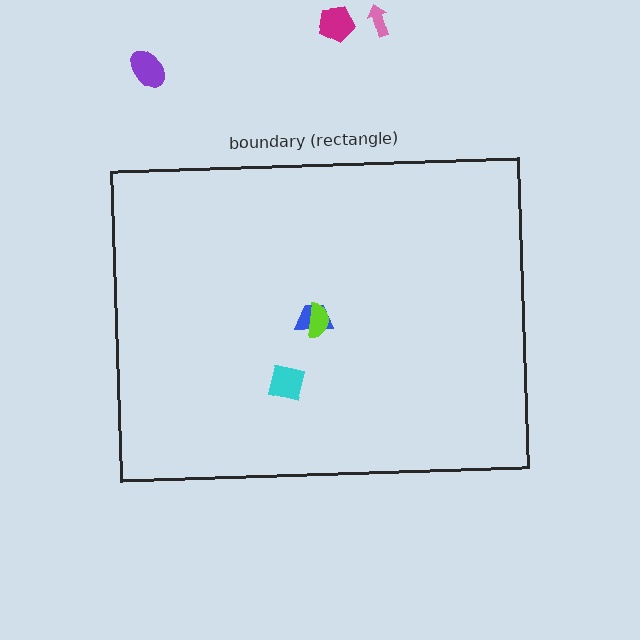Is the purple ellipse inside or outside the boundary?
Outside.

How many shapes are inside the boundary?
3 inside, 3 outside.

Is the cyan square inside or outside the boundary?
Inside.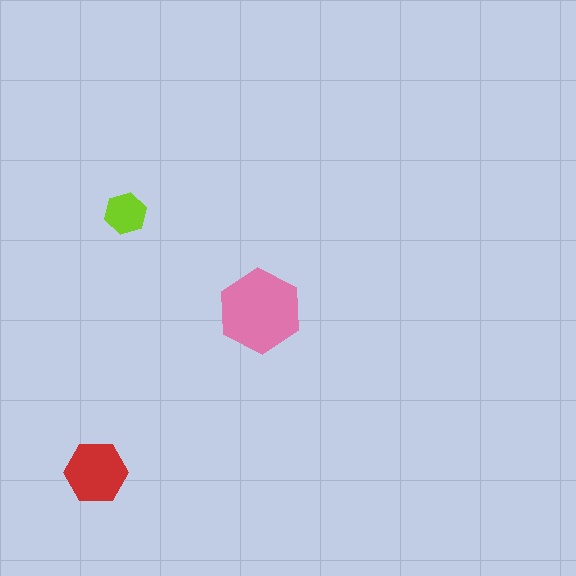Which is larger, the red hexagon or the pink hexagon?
The pink one.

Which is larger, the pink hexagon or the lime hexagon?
The pink one.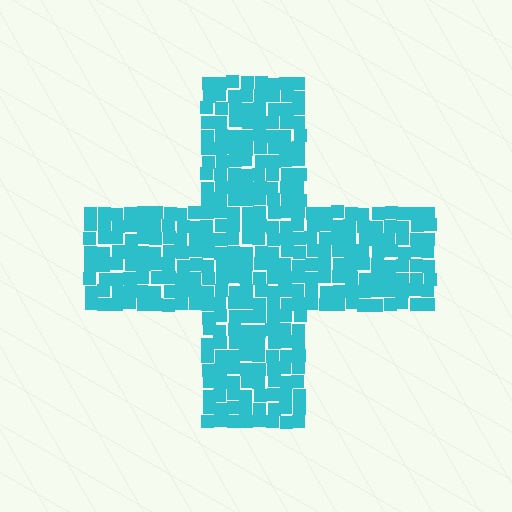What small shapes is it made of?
It is made of small squares.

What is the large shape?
The large shape is a cross.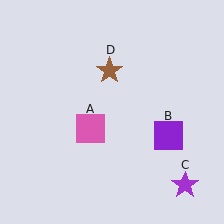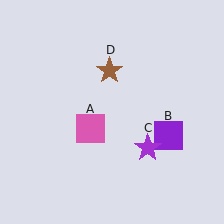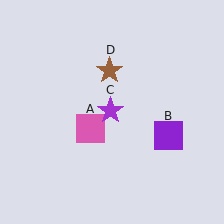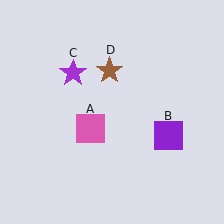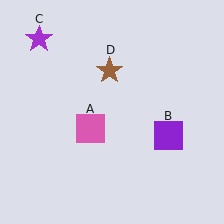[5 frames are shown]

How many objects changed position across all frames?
1 object changed position: purple star (object C).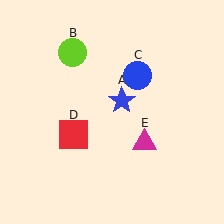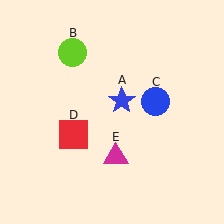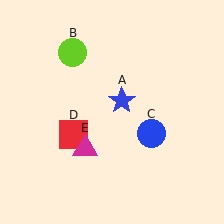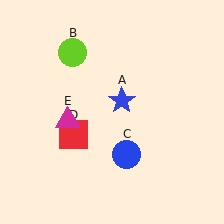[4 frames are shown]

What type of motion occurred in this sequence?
The blue circle (object C), magenta triangle (object E) rotated clockwise around the center of the scene.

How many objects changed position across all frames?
2 objects changed position: blue circle (object C), magenta triangle (object E).